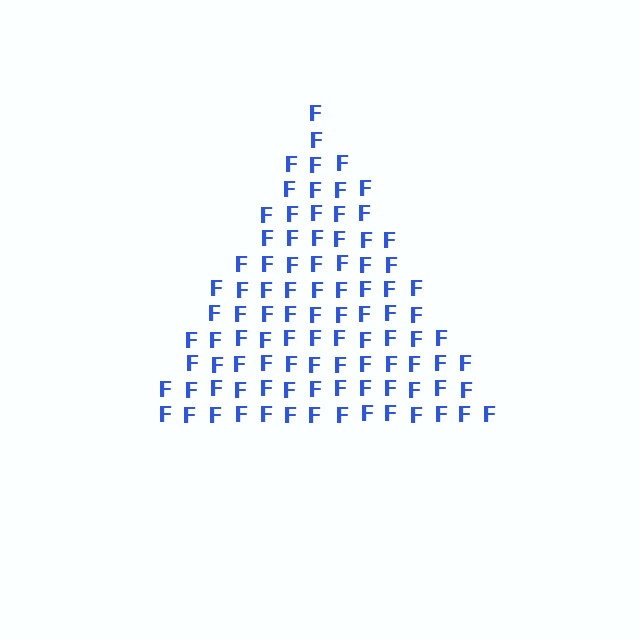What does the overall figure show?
The overall figure shows a triangle.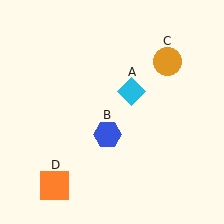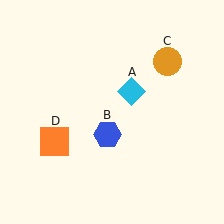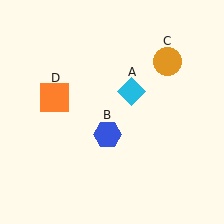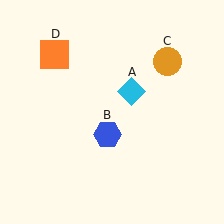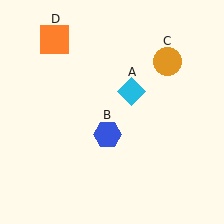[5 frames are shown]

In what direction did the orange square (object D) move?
The orange square (object D) moved up.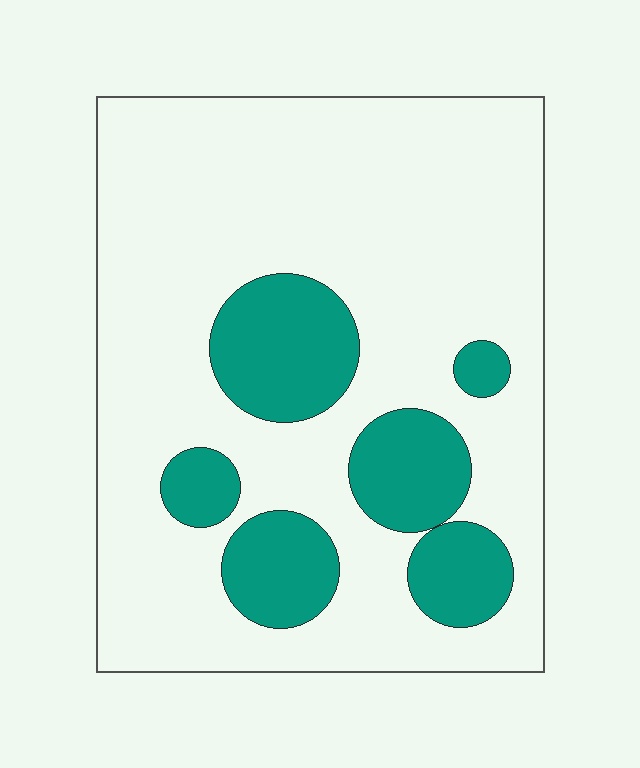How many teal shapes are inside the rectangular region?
6.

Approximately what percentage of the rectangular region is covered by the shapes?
Approximately 20%.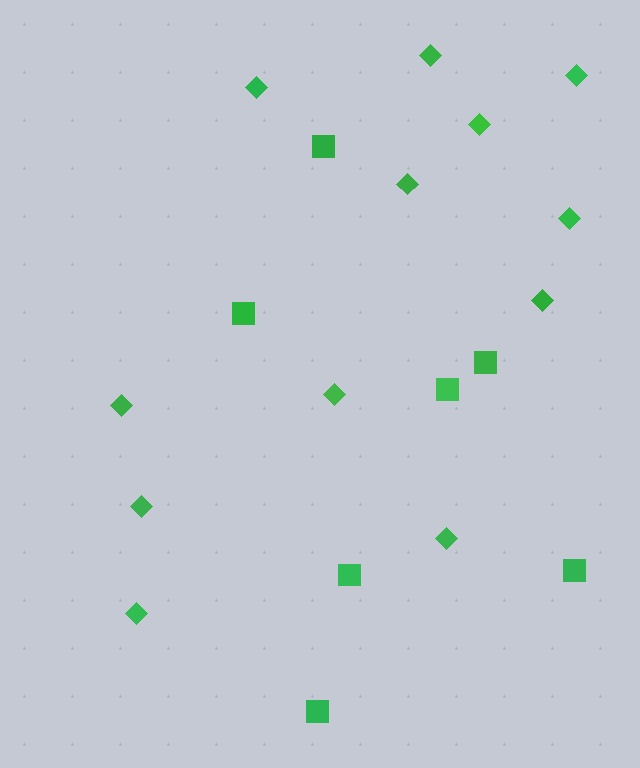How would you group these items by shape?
There are 2 groups: one group of diamonds (12) and one group of squares (7).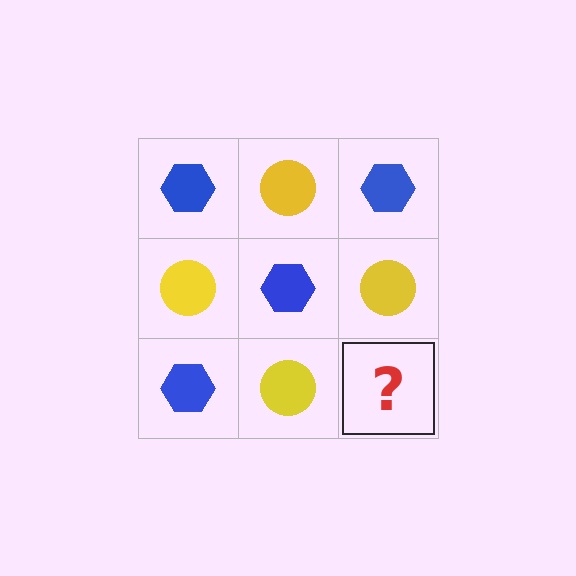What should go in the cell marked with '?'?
The missing cell should contain a blue hexagon.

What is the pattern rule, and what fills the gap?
The rule is that it alternates blue hexagon and yellow circle in a checkerboard pattern. The gap should be filled with a blue hexagon.